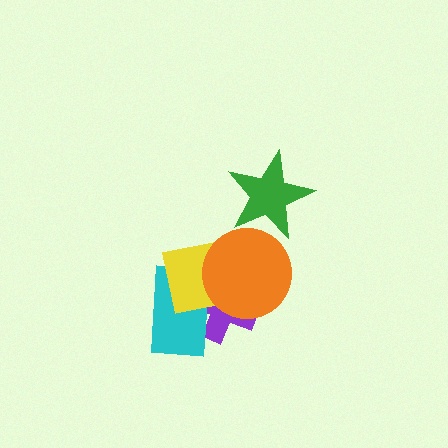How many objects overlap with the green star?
1 object overlaps with the green star.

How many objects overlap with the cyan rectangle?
3 objects overlap with the cyan rectangle.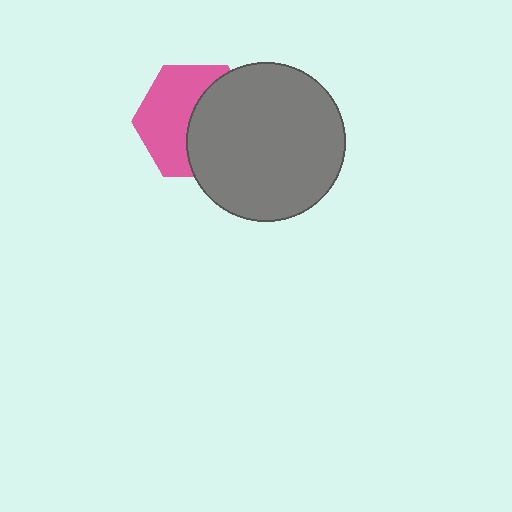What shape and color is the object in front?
The object in front is a gray circle.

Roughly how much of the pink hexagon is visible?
About half of it is visible (roughly 51%).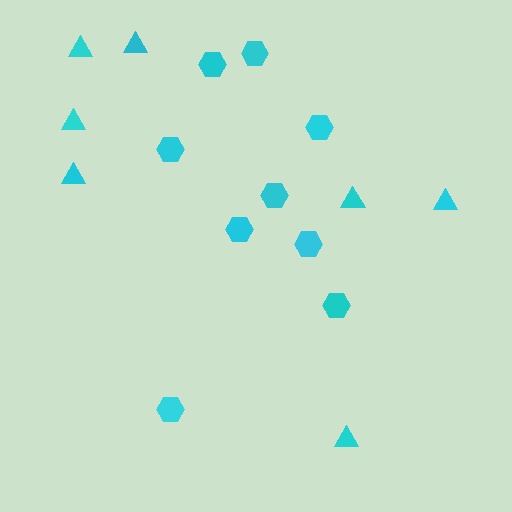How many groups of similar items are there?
There are 2 groups: one group of hexagons (9) and one group of triangles (7).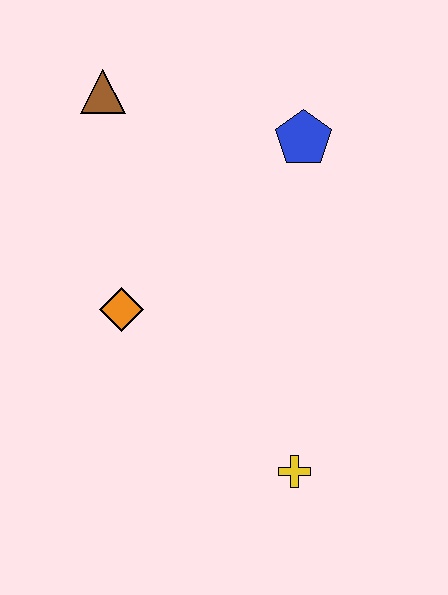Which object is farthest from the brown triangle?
The yellow cross is farthest from the brown triangle.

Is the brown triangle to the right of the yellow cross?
No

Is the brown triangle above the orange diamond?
Yes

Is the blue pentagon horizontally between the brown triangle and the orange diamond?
No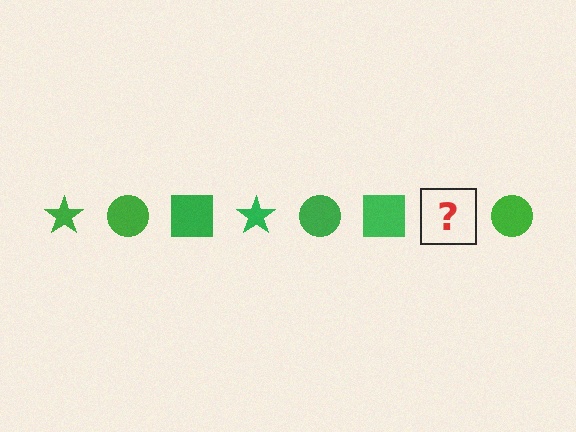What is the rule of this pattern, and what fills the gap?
The rule is that the pattern cycles through star, circle, square shapes in green. The gap should be filled with a green star.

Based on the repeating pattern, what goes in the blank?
The blank should be a green star.